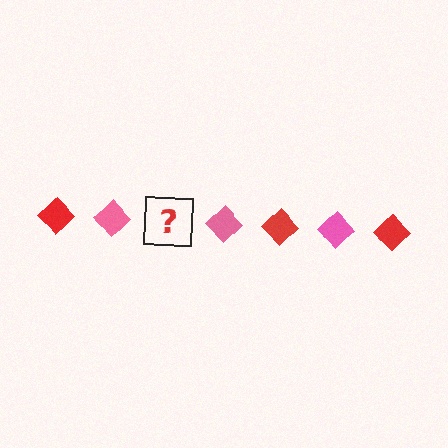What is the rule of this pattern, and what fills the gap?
The rule is that the pattern cycles through red, pink diamonds. The gap should be filled with a red diamond.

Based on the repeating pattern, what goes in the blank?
The blank should be a red diamond.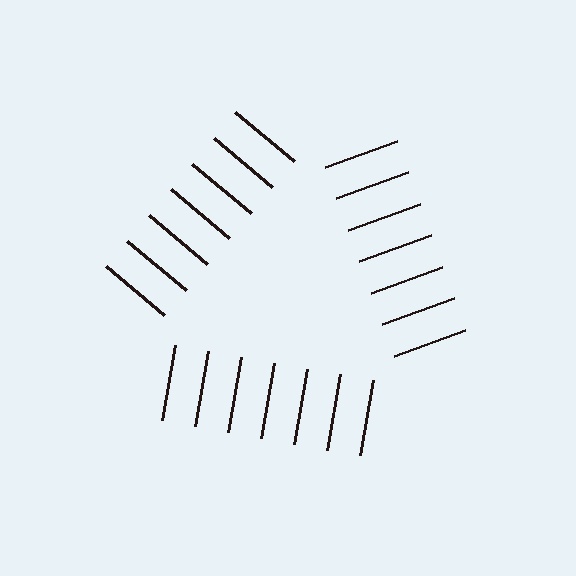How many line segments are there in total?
21 — 7 along each of the 3 edges.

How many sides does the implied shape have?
3 sides — the line-ends trace a triangle.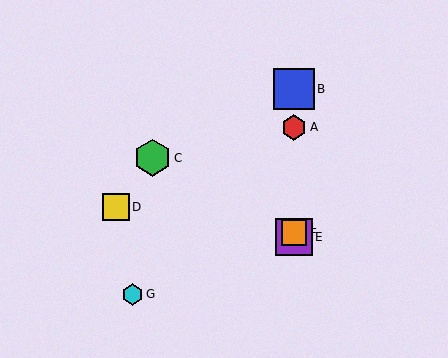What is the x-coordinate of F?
Object F is at x≈294.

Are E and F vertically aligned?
Yes, both are at x≈294.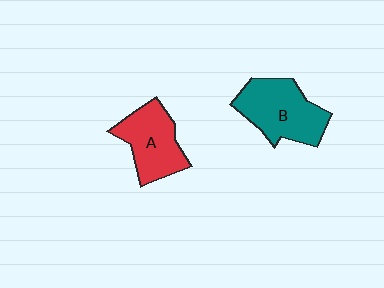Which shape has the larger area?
Shape B (teal).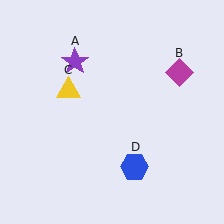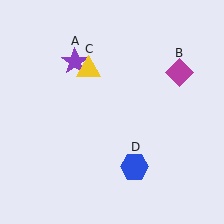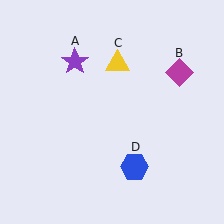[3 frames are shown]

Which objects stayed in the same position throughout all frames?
Purple star (object A) and magenta diamond (object B) and blue hexagon (object D) remained stationary.